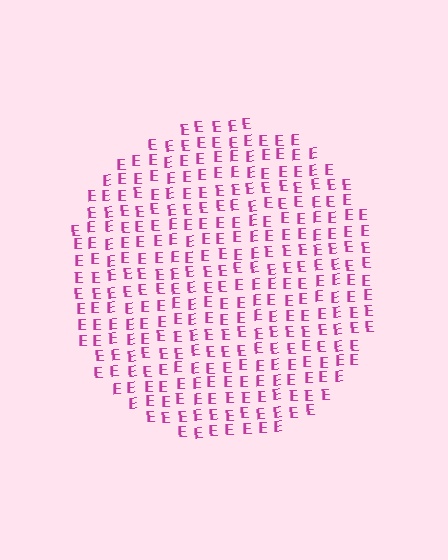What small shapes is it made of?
It is made of small letter E's.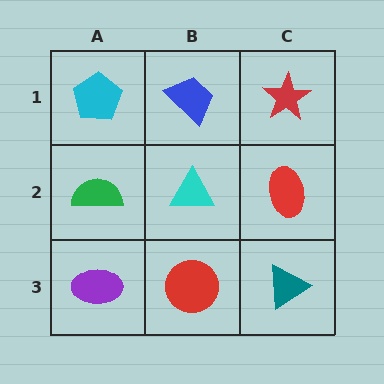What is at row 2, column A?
A green semicircle.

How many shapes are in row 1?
3 shapes.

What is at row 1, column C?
A red star.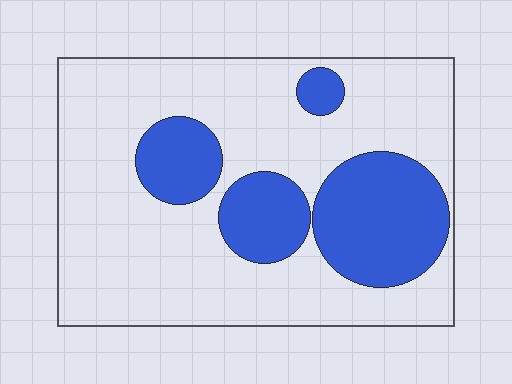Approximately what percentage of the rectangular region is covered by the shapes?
Approximately 30%.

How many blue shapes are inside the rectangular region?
4.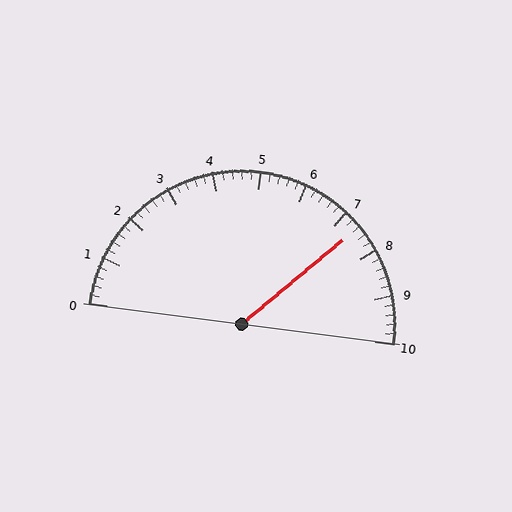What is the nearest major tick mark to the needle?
The nearest major tick mark is 7.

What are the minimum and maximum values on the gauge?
The gauge ranges from 0 to 10.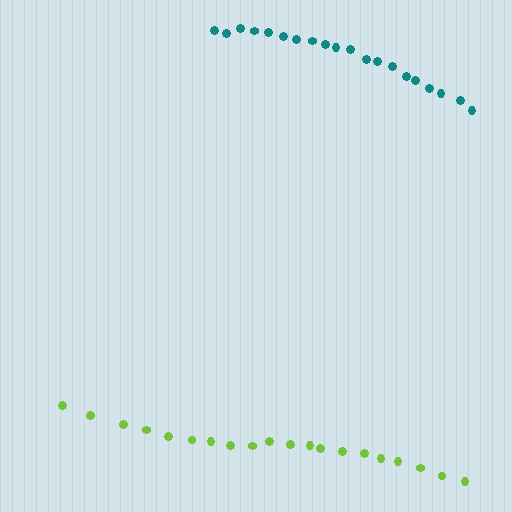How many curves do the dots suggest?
There are 2 distinct paths.